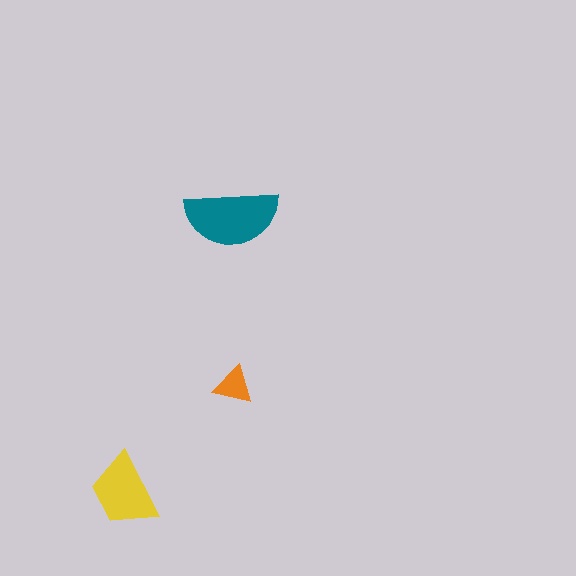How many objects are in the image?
There are 3 objects in the image.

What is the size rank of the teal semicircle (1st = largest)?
1st.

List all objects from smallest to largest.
The orange triangle, the yellow trapezoid, the teal semicircle.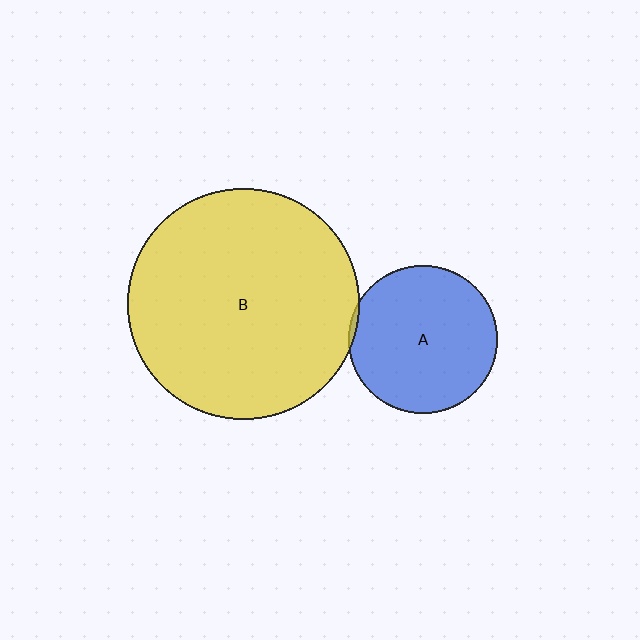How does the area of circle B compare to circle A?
Approximately 2.4 times.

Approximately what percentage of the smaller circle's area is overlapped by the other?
Approximately 5%.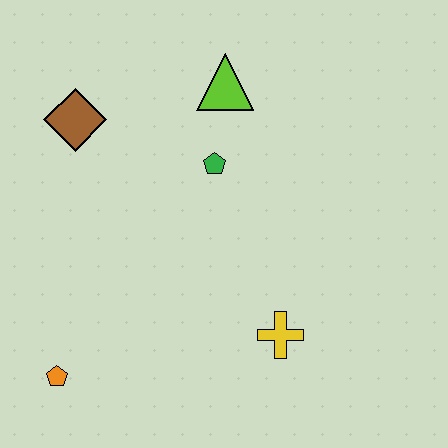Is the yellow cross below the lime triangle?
Yes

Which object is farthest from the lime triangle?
The orange pentagon is farthest from the lime triangle.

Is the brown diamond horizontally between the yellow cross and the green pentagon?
No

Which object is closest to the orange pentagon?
The yellow cross is closest to the orange pentagon.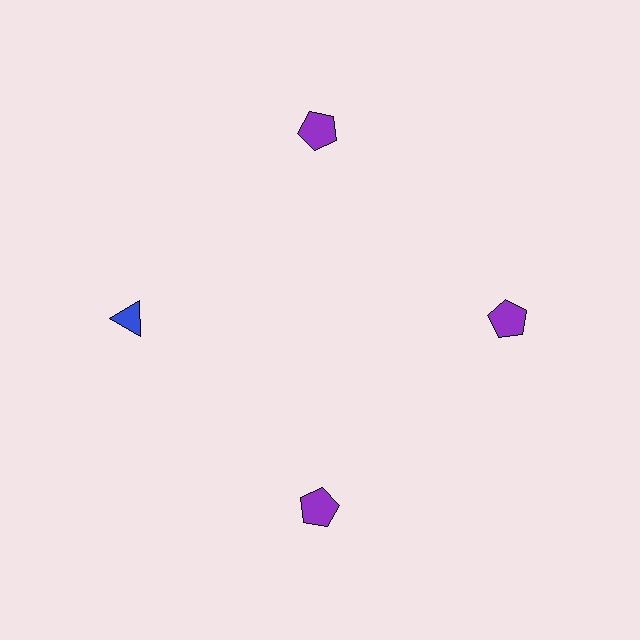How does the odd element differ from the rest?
It differs in both color (blue instead of purple) and shape (triangle instead of pentagon).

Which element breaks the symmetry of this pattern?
The blue triangle at roughly the 9 o'clock position breaks the symmetry. All other shapes are purple pentagons.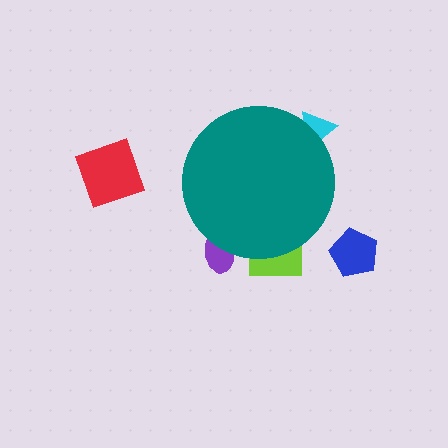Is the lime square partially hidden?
Yes, the lime square is partially hidden behind the teal circle.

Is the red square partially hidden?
No, the red square is fully visible.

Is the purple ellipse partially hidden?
Yes, the purple ellipse is partially hidden behind the teal circle.